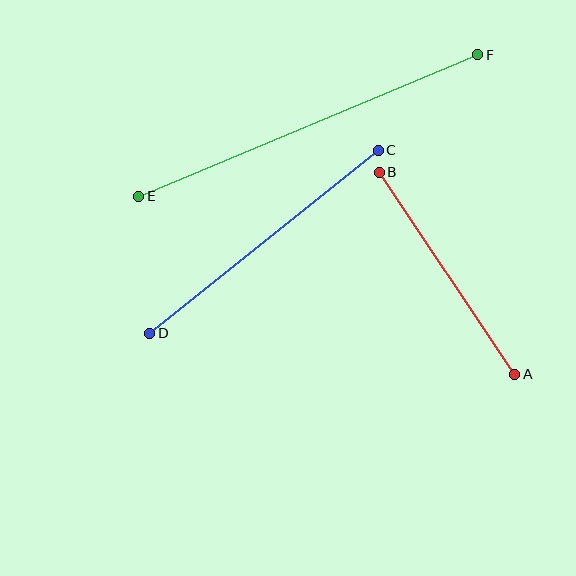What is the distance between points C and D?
The distance is approximately 293 pixels.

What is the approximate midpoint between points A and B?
The midpoint is at approximately (447, 273) pixels.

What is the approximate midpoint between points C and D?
The midpoint is at approximately (264, 242) pixels.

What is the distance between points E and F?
The distance is approximately 367 pixels.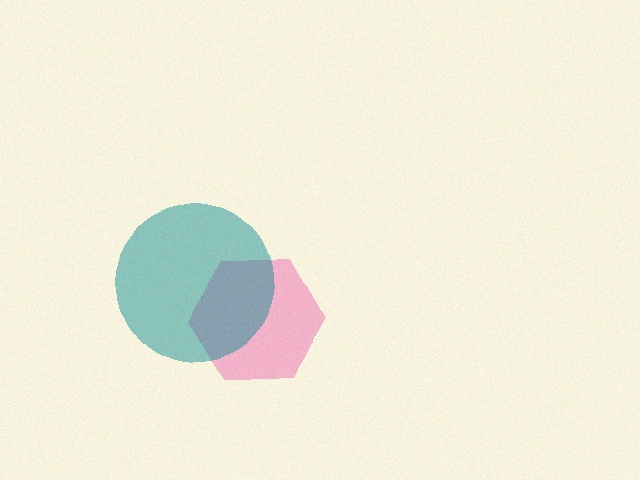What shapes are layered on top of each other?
The layered shapes are: a pink hexagon, a teal circle.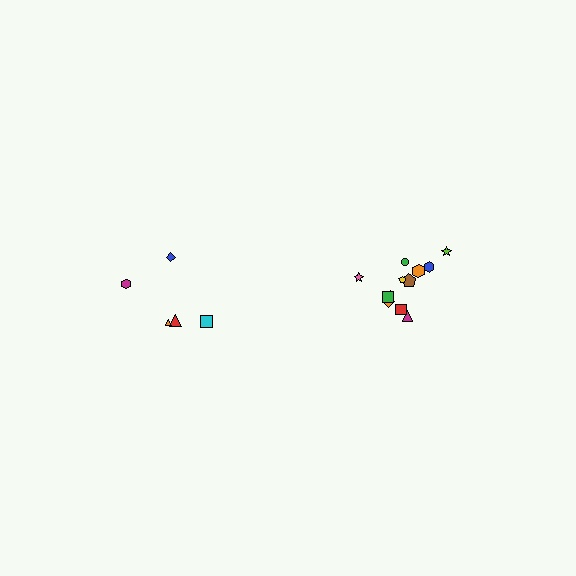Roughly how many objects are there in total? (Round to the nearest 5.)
Roughly 15 objects in total.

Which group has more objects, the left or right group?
The right group.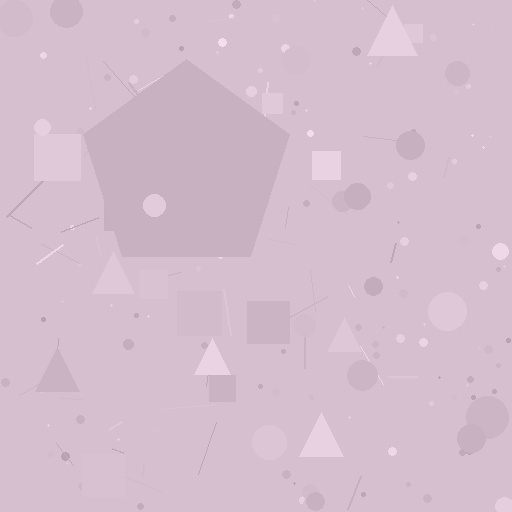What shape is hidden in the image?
A pentagon is hidden in the image.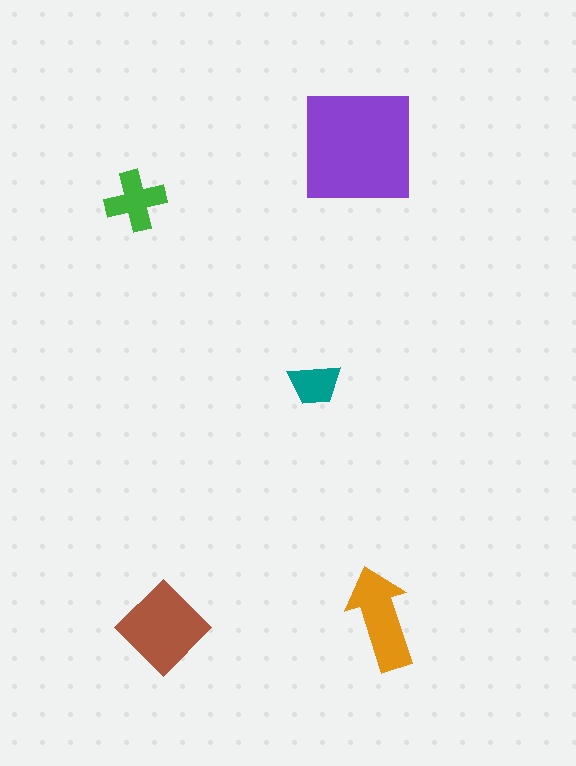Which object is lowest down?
The brown diamond is bottommost.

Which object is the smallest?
The teal trapezoid.